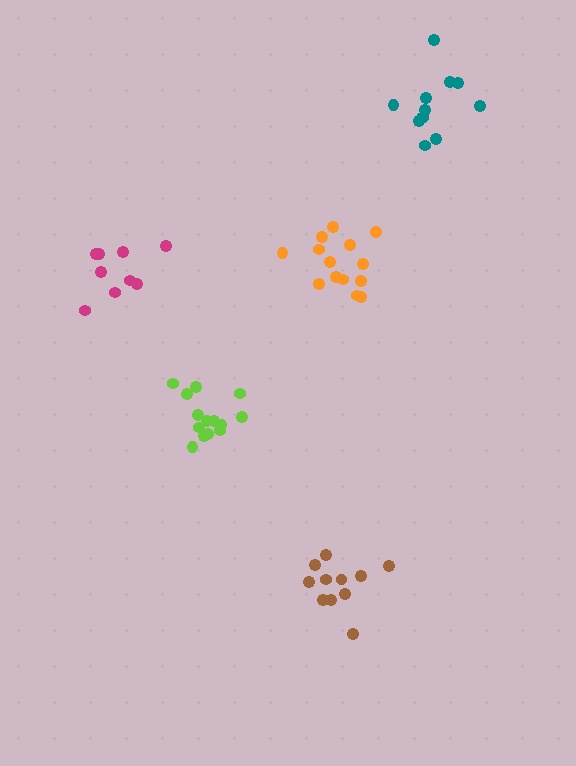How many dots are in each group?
Group 1: 12 dots, Group 2: 14 dots, Group 3: 14 dots, Group 4: 11 dots, Group 5: 9 dots (60 total).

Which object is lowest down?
The brown cluster is bottommost.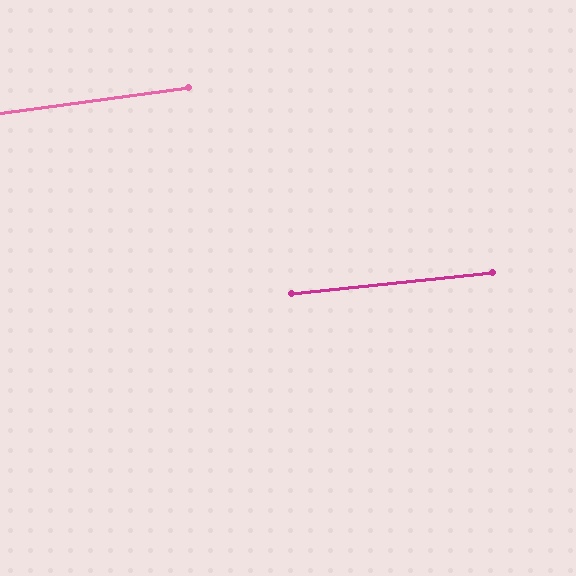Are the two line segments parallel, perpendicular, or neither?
Parallel — their directions differ by only 1.6°.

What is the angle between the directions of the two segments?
Approximately 2 degrees.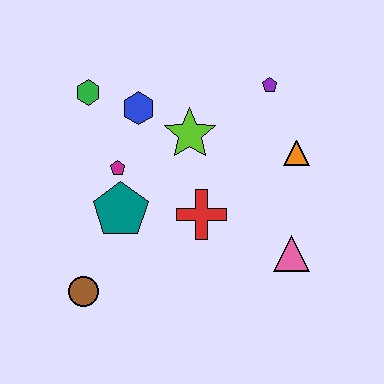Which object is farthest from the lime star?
The brown circle is farthest from the lime star.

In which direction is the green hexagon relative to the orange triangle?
The green hexagon is to the left of the orange triangle.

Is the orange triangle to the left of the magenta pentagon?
No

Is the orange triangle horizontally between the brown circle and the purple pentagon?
No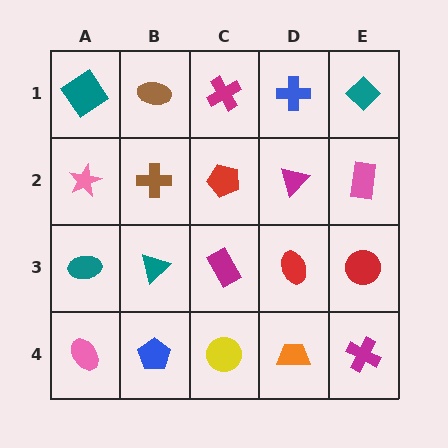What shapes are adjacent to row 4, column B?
A teal triangle (row 3, column B), a pink ellipse (row 4, column A), a yellow circle (row 4, column C).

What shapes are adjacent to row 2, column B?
A brown ellipse (row 1, column B), a teal triangle (row 3, column B), a pink star (row 2, column A), a red pentagon (row 2, column C).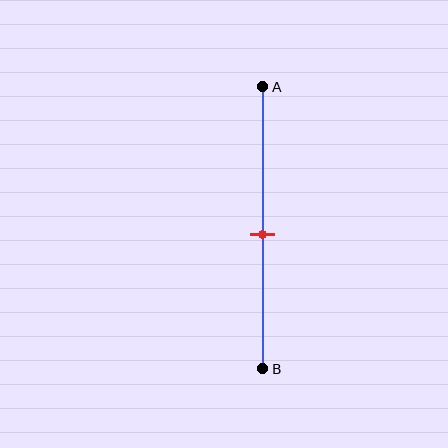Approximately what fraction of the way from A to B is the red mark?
The red mark is approximately 50% of the way from A to B.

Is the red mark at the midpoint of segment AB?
Yes, the mark is approximately at the midpoint.